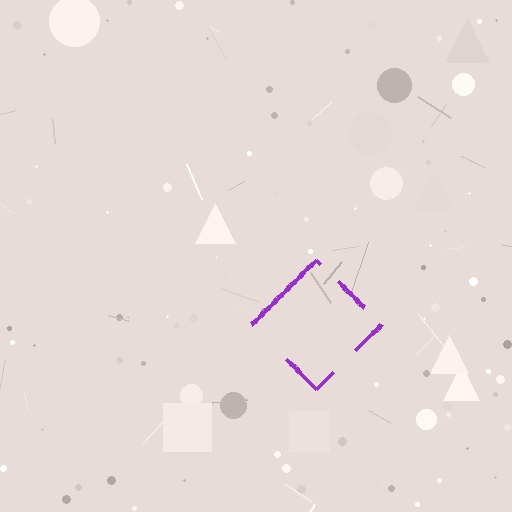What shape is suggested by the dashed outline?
The dashed outline suggests a diamond.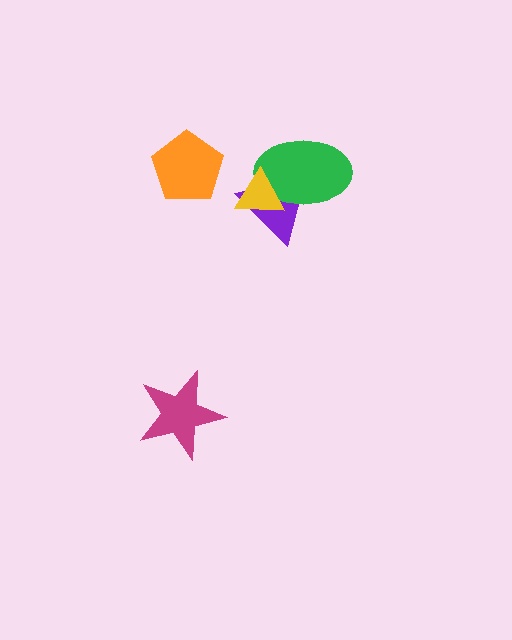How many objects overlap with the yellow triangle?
2 objects overlap with the yellow triangle.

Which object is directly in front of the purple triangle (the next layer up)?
The green ellipse is directly in front of the purple triangle.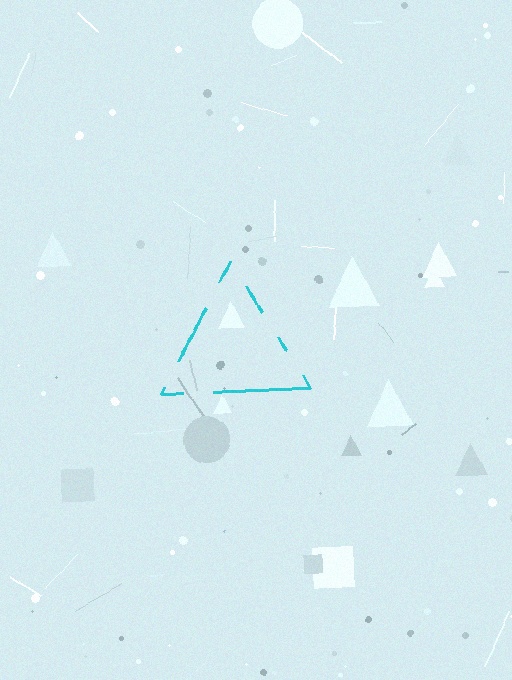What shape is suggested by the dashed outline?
The dashed outline suggests a triangle.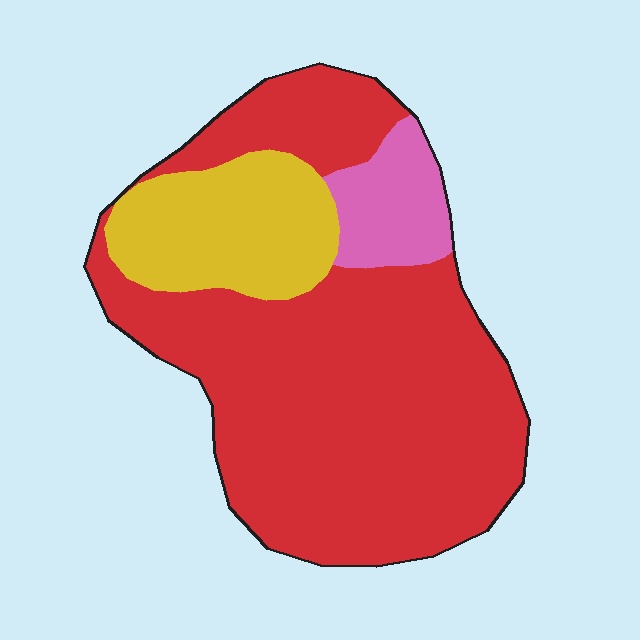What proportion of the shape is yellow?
Yellow takes up between a sixth and a third of the shape.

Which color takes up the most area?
Red, at roughly 70%.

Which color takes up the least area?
Pink, at roughly 10%.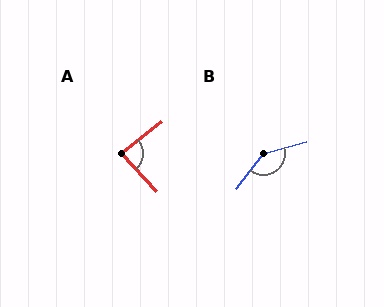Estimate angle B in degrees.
Approximately 143 degrees.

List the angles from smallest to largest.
A (85°), B (143°).